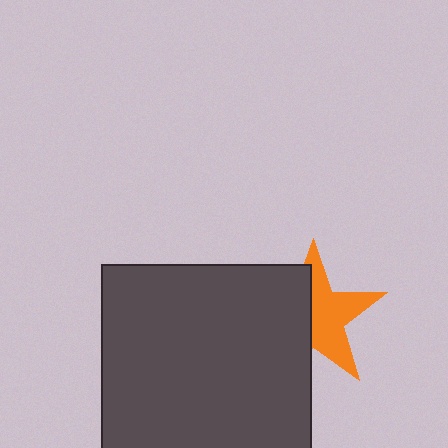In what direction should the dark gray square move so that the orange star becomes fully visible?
The dark gray square should move left. That is the shortest direction to clear the overlap and leave the orange star fully visible.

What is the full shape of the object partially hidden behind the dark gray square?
The partially hidden object is an orange star.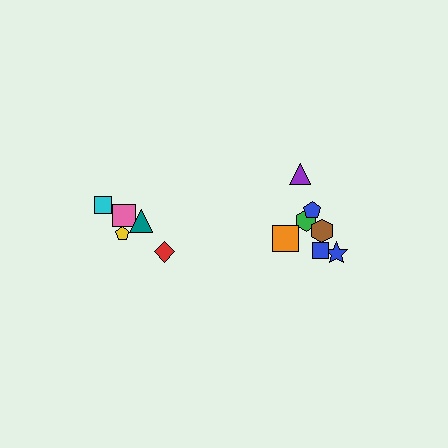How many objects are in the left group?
There are 5 objects.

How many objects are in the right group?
There are 7 objects.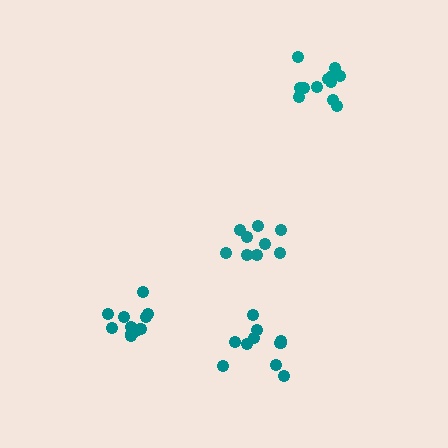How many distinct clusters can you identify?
There are 4 distinct clusters.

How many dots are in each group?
Group 1: 9 dots, Group 2: 12 dots, Group 3: 11 dots, Group 4: 10 dots (42 total).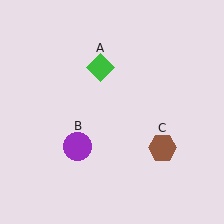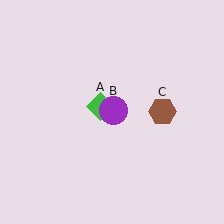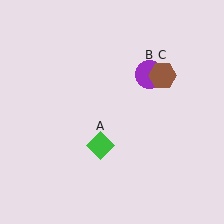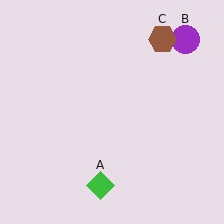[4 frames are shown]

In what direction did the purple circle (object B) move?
The purple circle (object B) moved up and to the right.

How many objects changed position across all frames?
3 objects changed position: green diamond (object A), purple circle (object B), brown hexagon (object C).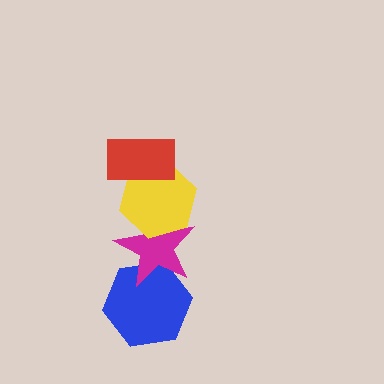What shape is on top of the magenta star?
The yellow hexagon is on top of the magenta star.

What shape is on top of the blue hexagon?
The magenta star is on top of the blue hexagon.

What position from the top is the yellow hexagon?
The yellow hexagon is 2nd from the top.